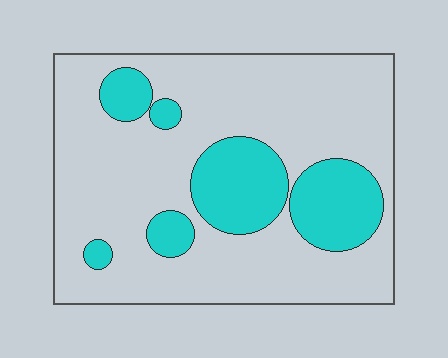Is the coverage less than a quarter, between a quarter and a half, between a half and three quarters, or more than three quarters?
Less than a quarter.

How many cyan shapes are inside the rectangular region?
6.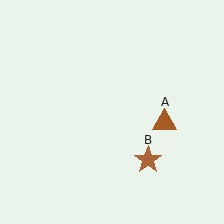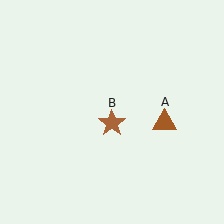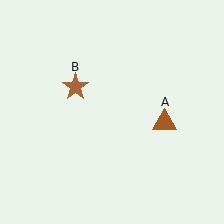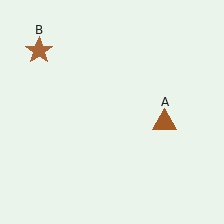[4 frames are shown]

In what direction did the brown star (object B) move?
The brown star (object B) moved up and to the left.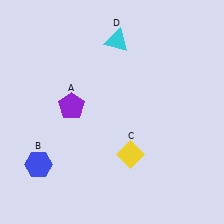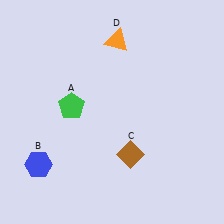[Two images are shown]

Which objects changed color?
A changed from purple to green. C changed from yellow to brown. D changed from cyan to orange.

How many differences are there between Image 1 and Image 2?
There are 3 differences between the two images.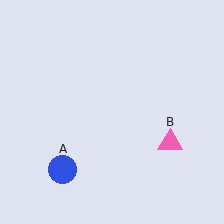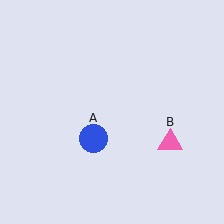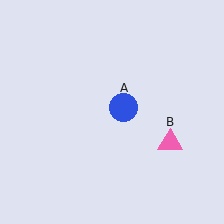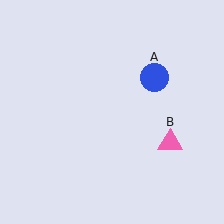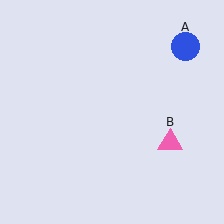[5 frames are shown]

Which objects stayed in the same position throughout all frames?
Pink triangle (object B) remained stationary.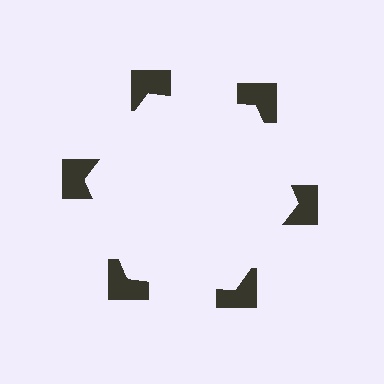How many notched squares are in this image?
There are 6 — one at each vertex of the illusory hexagon.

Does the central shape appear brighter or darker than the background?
It typically appears slightly brighter than the background, even though no actual brightness change is drawn.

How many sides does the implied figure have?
6 sides.